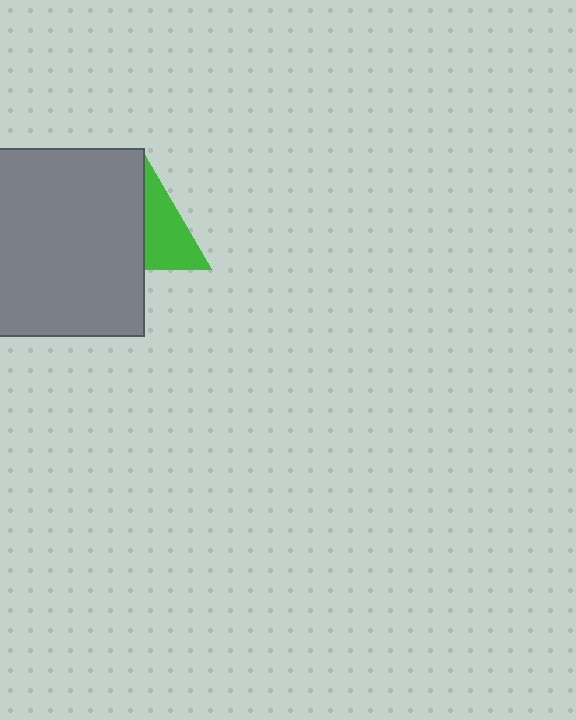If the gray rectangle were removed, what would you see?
You would see the complete green triangle.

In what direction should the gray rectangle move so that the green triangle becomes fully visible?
The gray rectangle should move left. That is the shortest direction to clear the overlap and leave the green triangle fully visible.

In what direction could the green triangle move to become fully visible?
The green triangle could move right. That would shift it out from behind the gray rectangle entirely.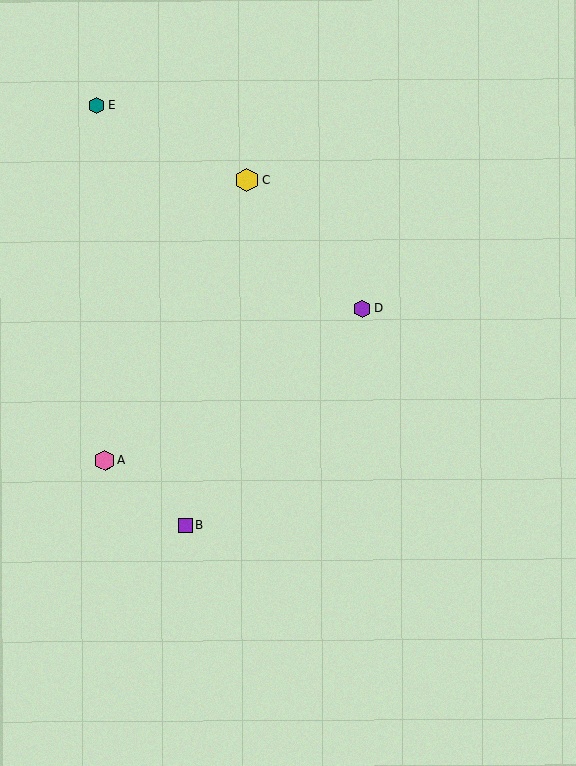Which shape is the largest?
The yellow hexagon (labeled C) is the largest.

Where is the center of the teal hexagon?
The center of the teal hexagon is at (97, 105).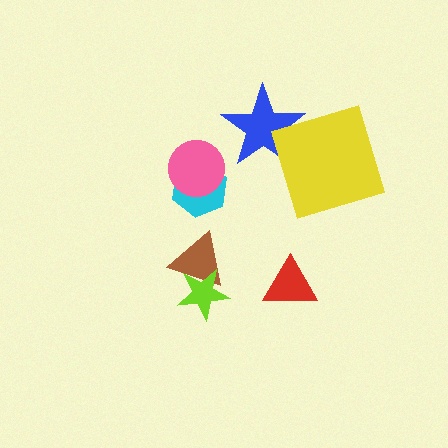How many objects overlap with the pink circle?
1 object overlaps with the pink circle.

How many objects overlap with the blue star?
1 object overlaps with the blue star.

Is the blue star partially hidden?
Yes, it is partially covered by another shape.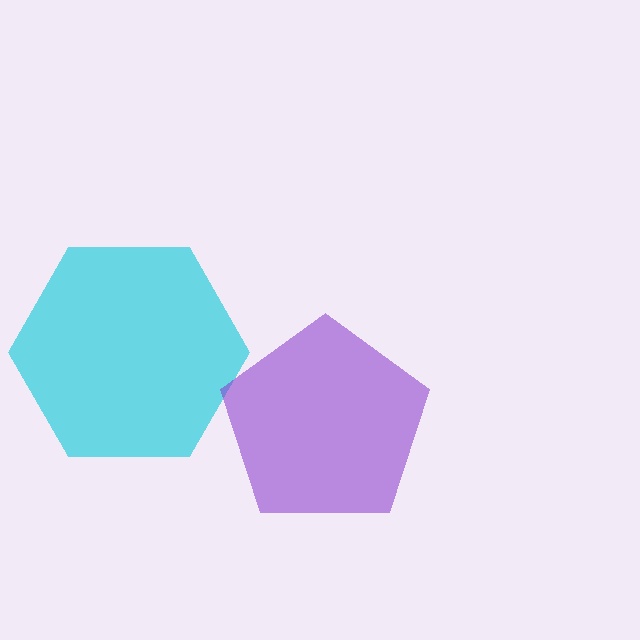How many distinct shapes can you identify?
There are 2 distinct shapes: a cyan hexagon, a purple pentagon.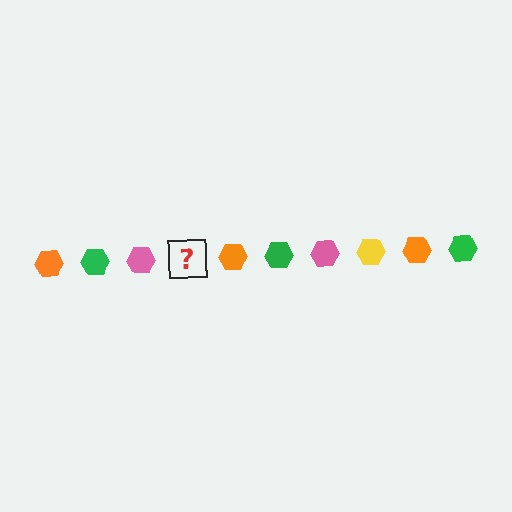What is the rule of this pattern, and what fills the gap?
The rule is that the pattern cycles through orange, green, pink, yellow hexagons. The gap should be filled with a yellow hexagon.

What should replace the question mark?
The question mark should be replaced with a yellow hexagon.